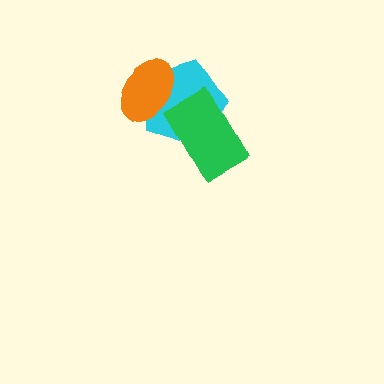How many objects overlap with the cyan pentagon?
2 objects overlap with the cyan pentagon.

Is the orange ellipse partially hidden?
No, no other shape covers it.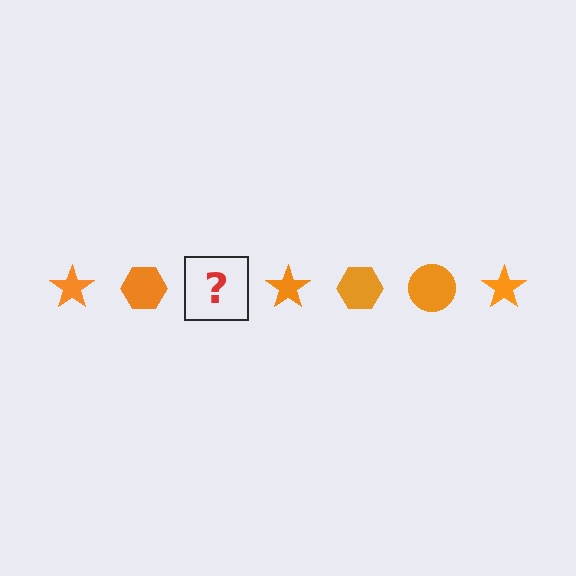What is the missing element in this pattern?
The missing element is an orange circle.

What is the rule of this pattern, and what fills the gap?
The rule is that the pattern cycles through star, hexagon, circle shapes in orange. The gap should be filled with an orange circle.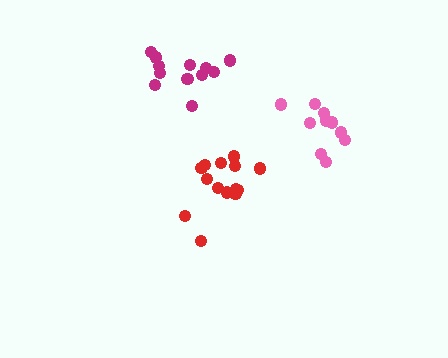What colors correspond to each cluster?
The clusters are colored: red, magenta, pink.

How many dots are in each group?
Group 1: 14 dots, Group 2: 12 dots, Group 3: 10 dots (36 total).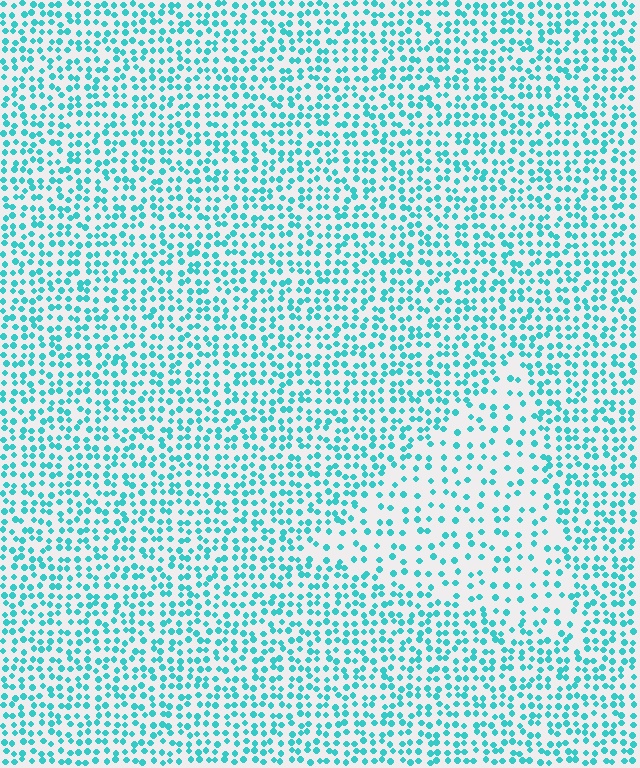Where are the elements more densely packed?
The elements are more densely packed outside the triangle boundary.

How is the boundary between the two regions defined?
The boundary is defined by a change in element density (approximately 1.9x ratio). All elements are the same color, size, and shape.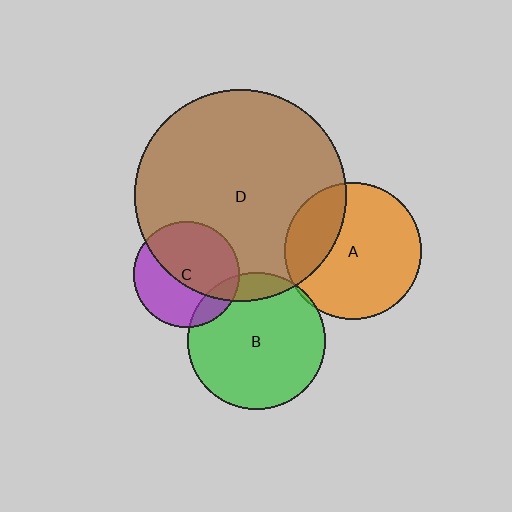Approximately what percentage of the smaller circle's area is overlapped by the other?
Approximately 55%.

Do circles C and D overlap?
Yes.